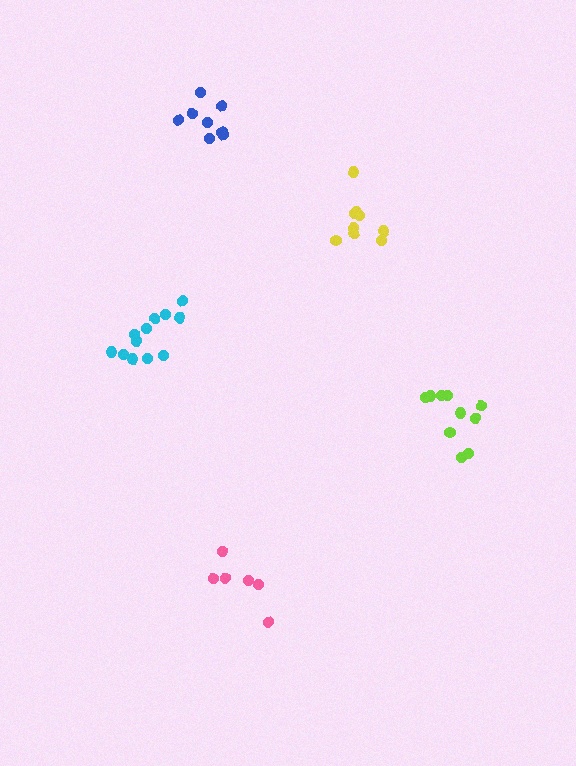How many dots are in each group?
Group 1: 6 dots, Group 2: 12 dots, Group 3: 9 dots, Group 4: 10 dots, Group 5: 8 dots (45 total).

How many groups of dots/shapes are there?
There are 5 groups.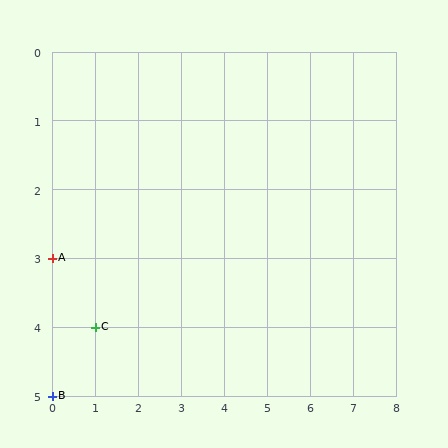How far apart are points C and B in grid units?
Points C and B are 1 column and 1 row apart (about 1.4 grid units diagonally).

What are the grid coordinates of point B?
Point B is at grid coordinates (0, 5).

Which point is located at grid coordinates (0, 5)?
Point B is at (0, 5).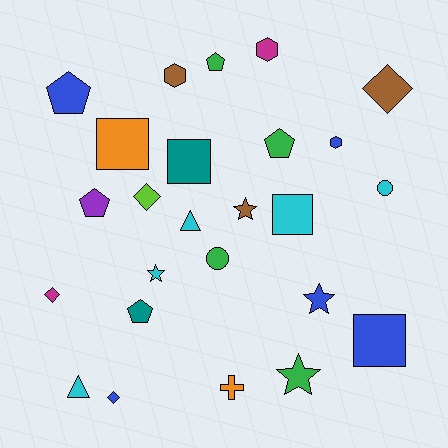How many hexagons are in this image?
There are 3 hexagons.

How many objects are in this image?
There are 25 objects.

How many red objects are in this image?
There are no red objects.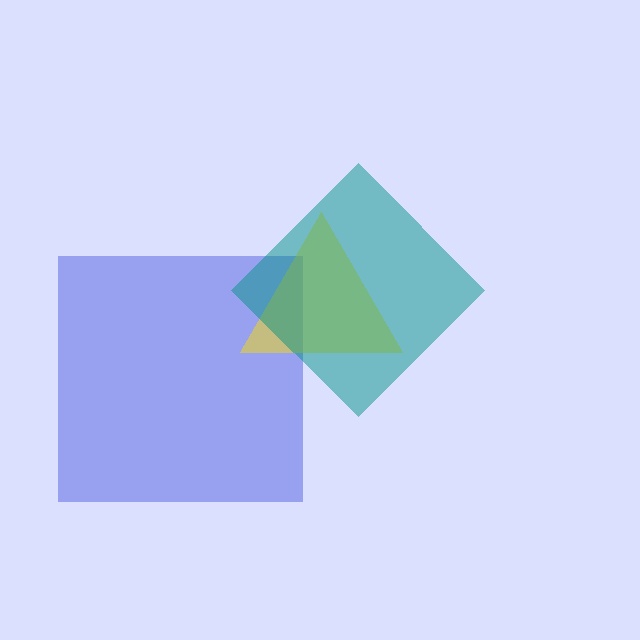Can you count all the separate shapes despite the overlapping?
Yes, there are 3 separate shapes.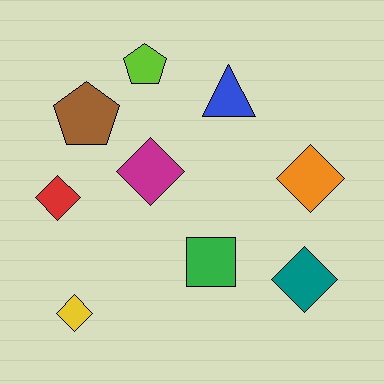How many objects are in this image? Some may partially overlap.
There are 9 objects.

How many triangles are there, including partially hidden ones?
There is 1 triangle.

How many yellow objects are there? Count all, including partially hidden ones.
There is 1 yellow object.